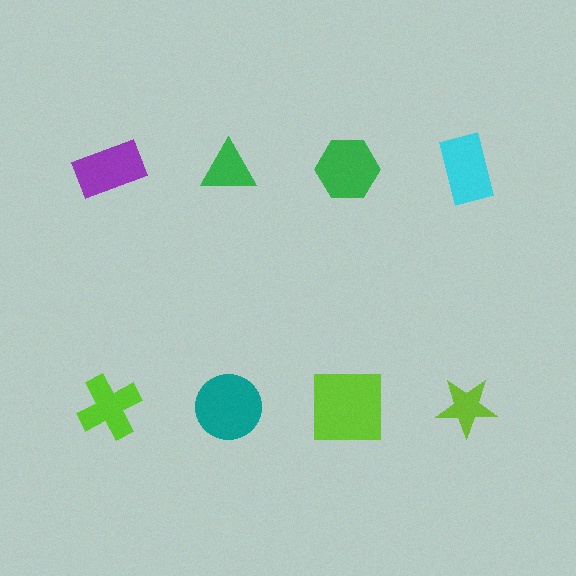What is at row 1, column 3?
A green hexagon.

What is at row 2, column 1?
A lime cross.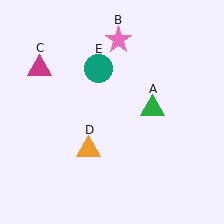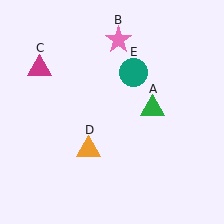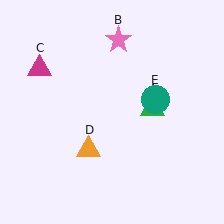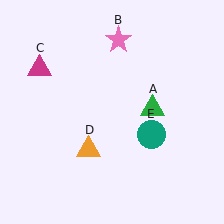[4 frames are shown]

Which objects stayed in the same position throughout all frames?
Green triangle (object A) and pink star (object B) and magenta triangle (object C) and orange triangle (object D) remained stationary.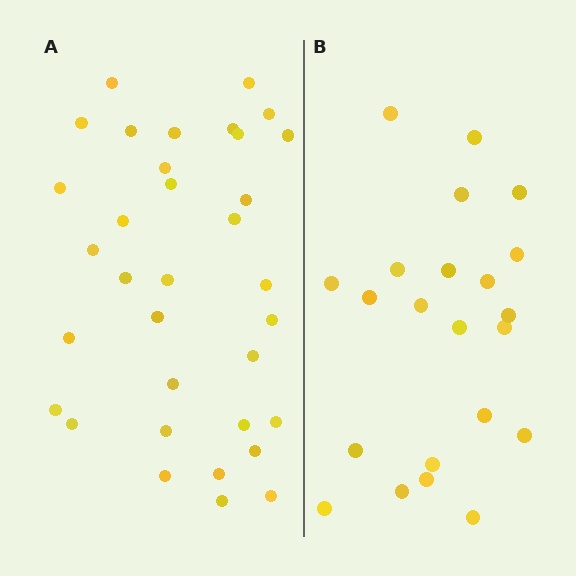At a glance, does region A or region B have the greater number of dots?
Region A (the left region) has more dots.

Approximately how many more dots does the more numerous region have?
Region A has roughly 12 or so more dots than region B.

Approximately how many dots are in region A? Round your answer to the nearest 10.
About 30 dots. (The exact count is 34, which rounds to 30.)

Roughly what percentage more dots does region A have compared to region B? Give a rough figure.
About 55% more.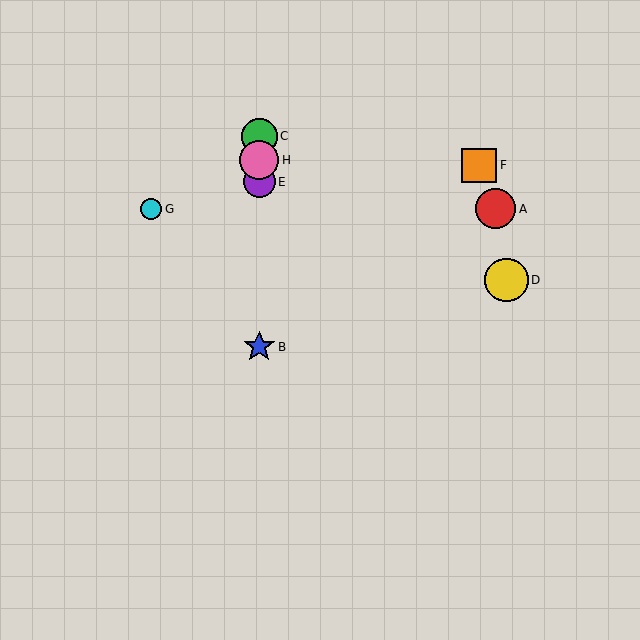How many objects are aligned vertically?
4 objects (B, C, E, H) are aligned vertically.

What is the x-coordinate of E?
Object E is at x≈259.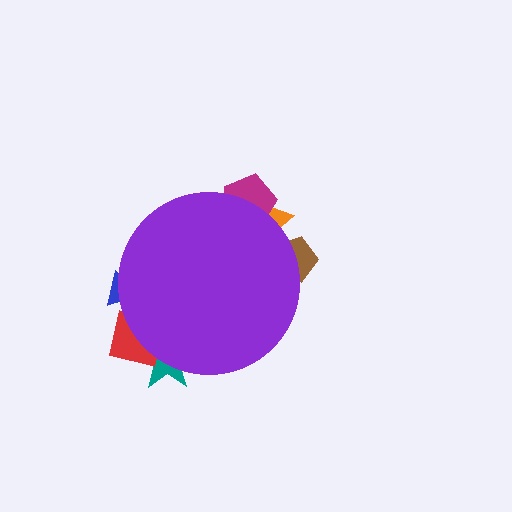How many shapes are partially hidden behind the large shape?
6 shapes are partially hidden.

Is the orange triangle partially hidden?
Yes, the orange triangle is partially hidden behind the purple circle.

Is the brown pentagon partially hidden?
Yes, the brown pentagon is partially hidden behind the purple circle.